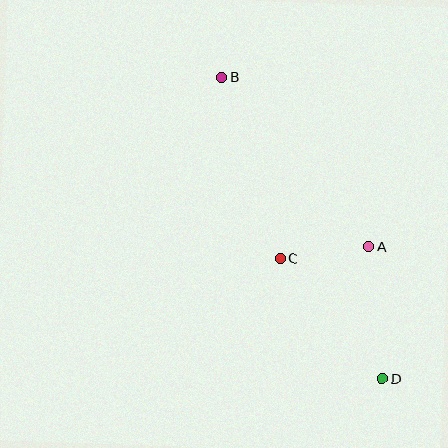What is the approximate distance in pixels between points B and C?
The distance between B and C is approximately 190 pixels.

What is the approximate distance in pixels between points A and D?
The distance between A and D is approximately 133 pixels.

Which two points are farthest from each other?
Points B and D are farthest from each other.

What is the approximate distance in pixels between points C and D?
The distance between C and D is approximately 158 pixels.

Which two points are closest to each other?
Points A and C are closest to each other.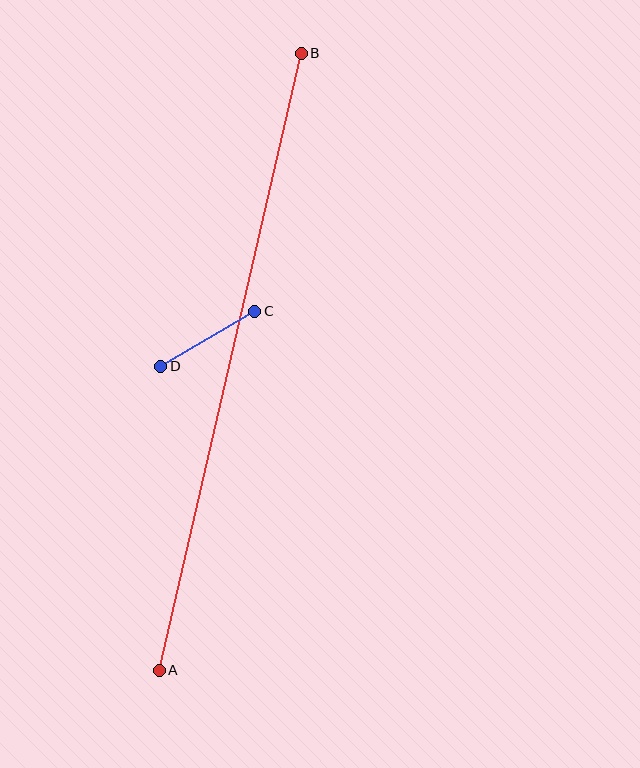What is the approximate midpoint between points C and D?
The midpoint is at approximately (208, 339) pixels.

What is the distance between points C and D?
The distance is approximately 109 pixels.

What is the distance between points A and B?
The distance is approximately 633 pixels.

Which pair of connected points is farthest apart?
Points A and B are farthest apart.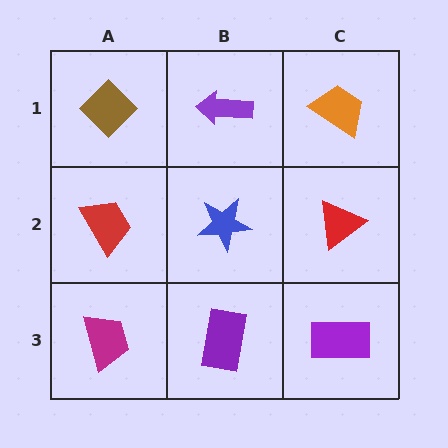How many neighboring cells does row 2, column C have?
3.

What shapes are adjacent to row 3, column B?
A blue star (row 2, column B), a magenta trapezoid (row 3, column A), a purple rectangle (row 3, column C).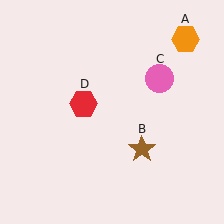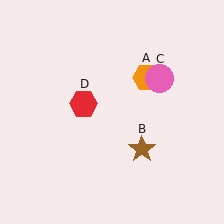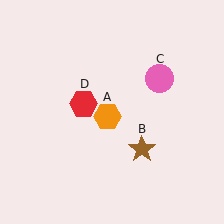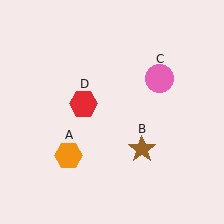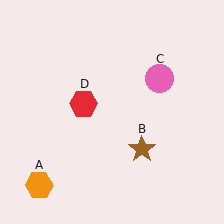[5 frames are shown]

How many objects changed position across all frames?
1 object changed position: orange hexagon (object A).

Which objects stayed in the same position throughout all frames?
Brown star (object B) and pink circle (object C) and red hexagon (object D) remained stationary.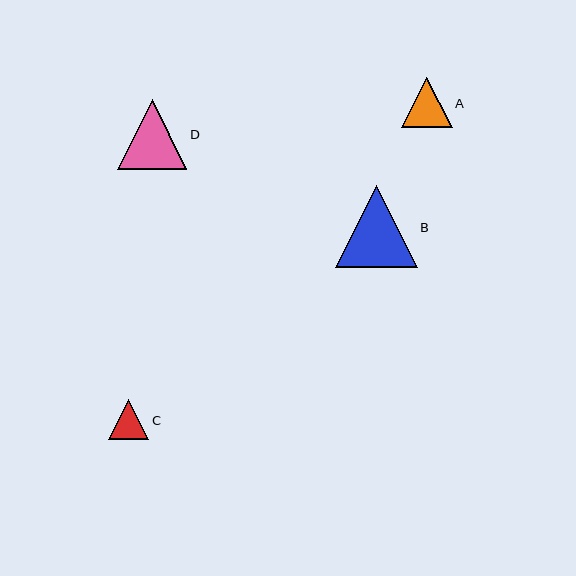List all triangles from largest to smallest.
From largest to smallest: B, D, A, C.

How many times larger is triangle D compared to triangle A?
Triangle D is approximately 1.4 times the size of triangle A.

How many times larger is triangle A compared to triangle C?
Triangle A is approximately 1.2 times the size of triangle C.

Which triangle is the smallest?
Triangle C is the smallest with a size of approximately 40 pixels.